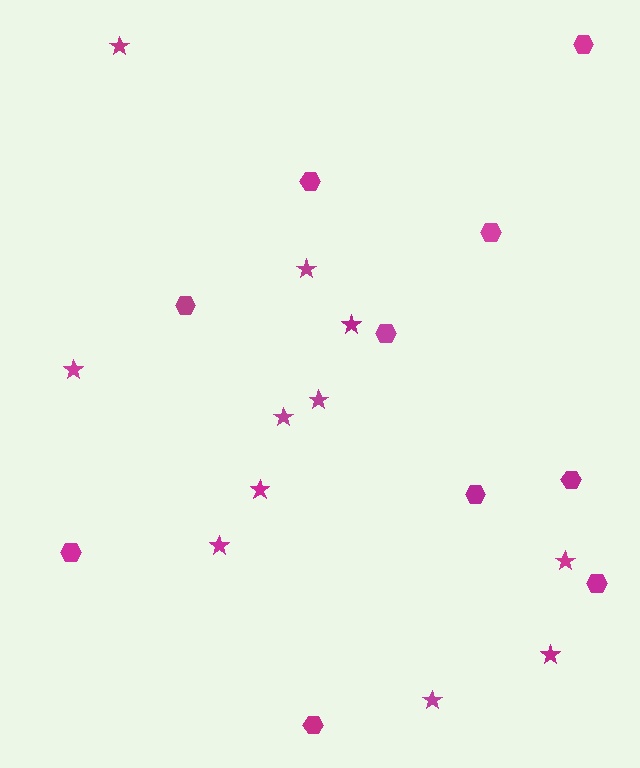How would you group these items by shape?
There are 2 groups: one group of stars (11) and one group of hexagons (10).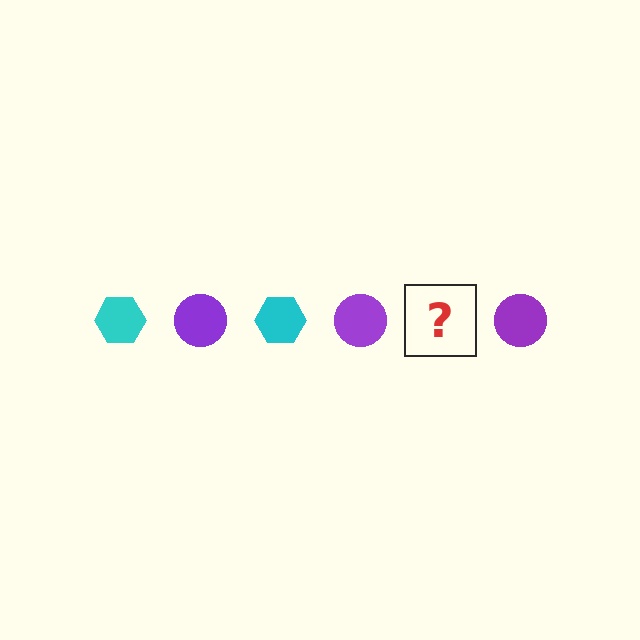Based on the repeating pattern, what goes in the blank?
The blank should be a cyan hexagon.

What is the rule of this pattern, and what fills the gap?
The rule is that the pattern alternates between cyan hexagon and purple circle. The gap should be filled with a cyan hexagon.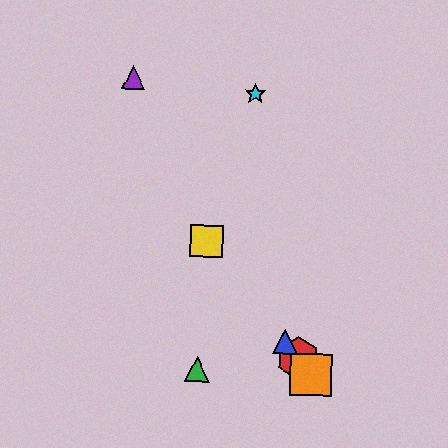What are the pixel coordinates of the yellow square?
The yellow square is at (206, 241).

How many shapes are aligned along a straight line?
4 shapes (the red hexagon, the blue triangle, the yellow square, the orange square) are aligned along a straight line.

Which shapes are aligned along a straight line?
The red hexagon, the blue triangle, the yellow square, the orange square are aligned along a straight line.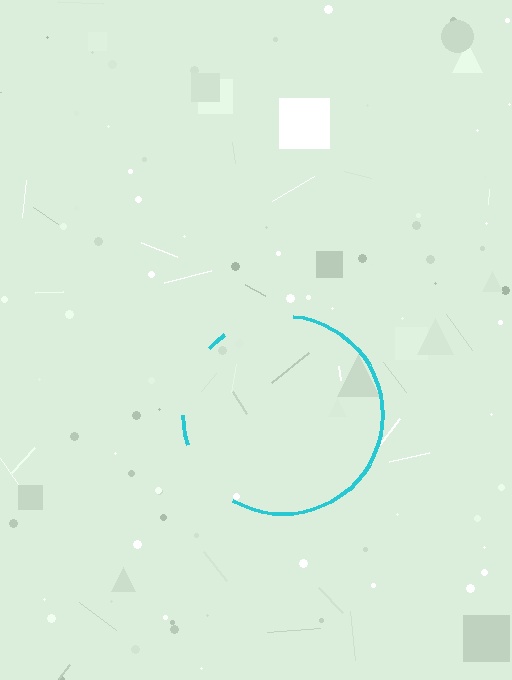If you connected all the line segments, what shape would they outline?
They would outline a circle.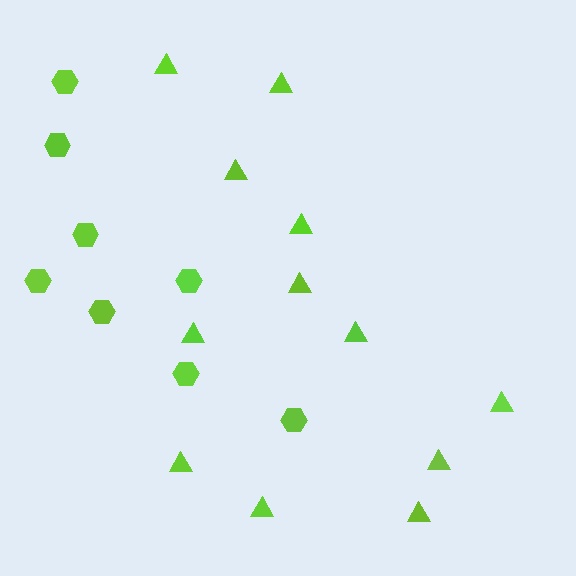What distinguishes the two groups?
There are 2 groups: one group of hexagons (8) and one group of triangles (12).